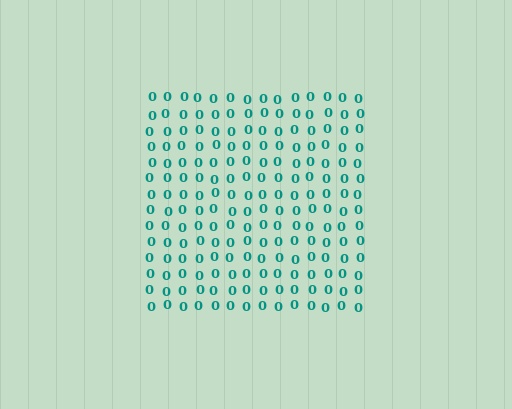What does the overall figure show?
The overall figure shows a square.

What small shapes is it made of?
It is made of small digit 0's.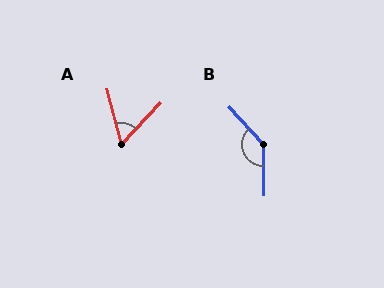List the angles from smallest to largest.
A (59°), B (138°).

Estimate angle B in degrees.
Approximately 138 degrees.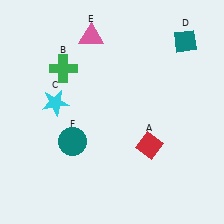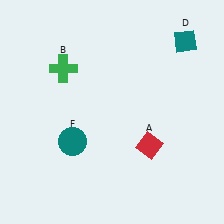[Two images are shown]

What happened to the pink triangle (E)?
The pink triangle (E) was removed in Image 2. It was in the top-left area of Image 1.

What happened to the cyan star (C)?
The cyan star (C) was removed in Image 2. It was in the top-left area of Image 1.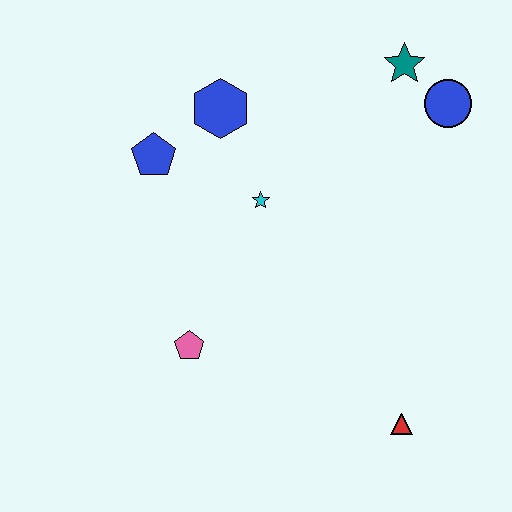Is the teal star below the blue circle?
No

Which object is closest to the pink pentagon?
The cyan star is closest to the pink pentagon.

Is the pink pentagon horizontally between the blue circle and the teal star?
No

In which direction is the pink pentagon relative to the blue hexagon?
The pink pentagon is below the blue hexagon.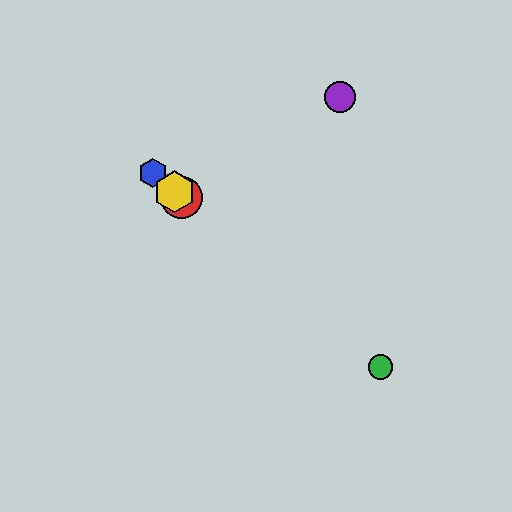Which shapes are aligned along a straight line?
The red circle, the blue hexagon, the green circle, the yellow hexagon are aligned along a straight line.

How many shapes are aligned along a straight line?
4 shapes (the red circle, the blue hexagon, the green circle, the yellow hexagon) are aligned along a straight line.